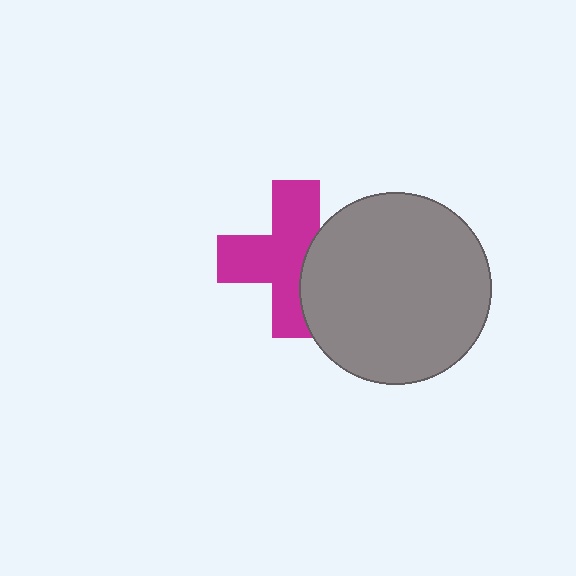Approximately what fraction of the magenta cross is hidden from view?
Roughly 33% of the magenta cross is hidden behind the gray circle.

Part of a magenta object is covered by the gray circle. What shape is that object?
It is a cross.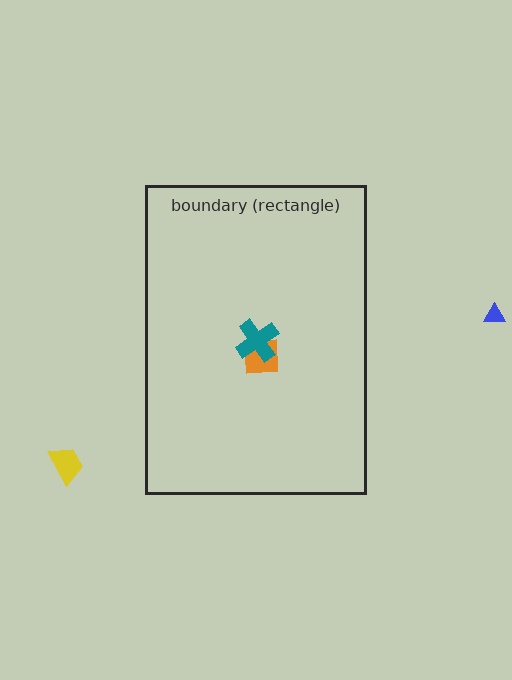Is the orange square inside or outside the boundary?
Inside.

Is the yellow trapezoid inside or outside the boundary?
Outside.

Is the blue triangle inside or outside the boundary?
Outside.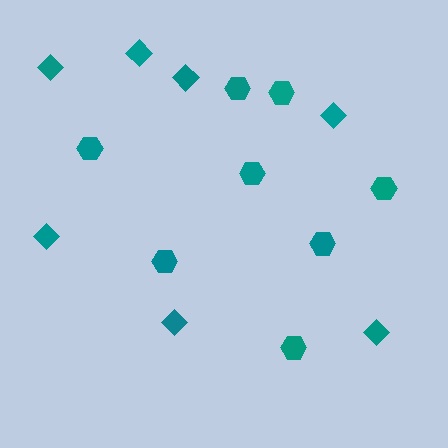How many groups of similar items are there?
There are 2 groups: one group of diamonds (7) and one group of hexagons (8).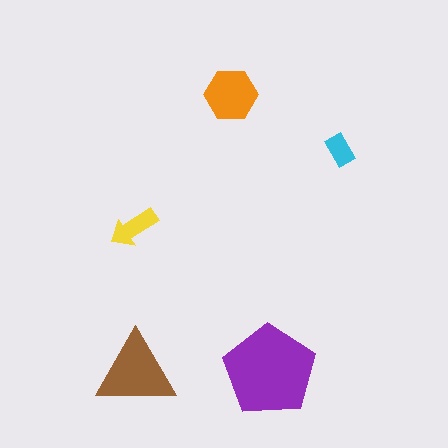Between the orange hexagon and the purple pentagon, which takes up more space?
The purple pentagon.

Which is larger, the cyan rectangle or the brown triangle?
The brown triangle.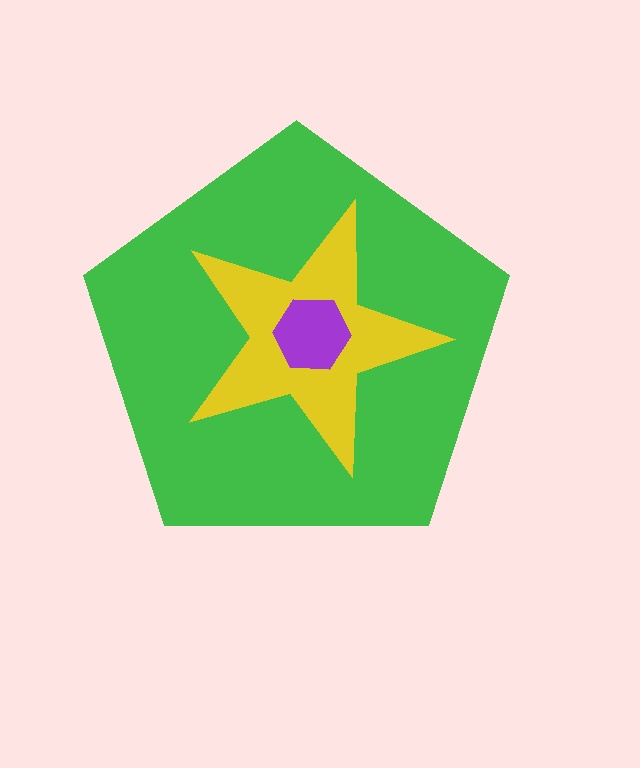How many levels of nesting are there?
3.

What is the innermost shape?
The purple hexagon.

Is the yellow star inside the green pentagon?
Yes.